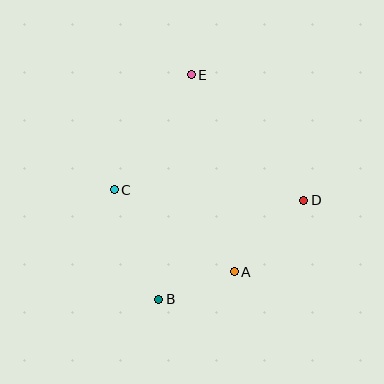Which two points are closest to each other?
Points A and B are closest to each other.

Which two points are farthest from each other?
Points B and E are farthest from each other.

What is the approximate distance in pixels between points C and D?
The distance between C and D is approximately 190 pixels.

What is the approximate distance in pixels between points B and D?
The distance between B and D is approximately 176 pixels.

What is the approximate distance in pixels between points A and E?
The distance between A and E is approximately 202 pixels.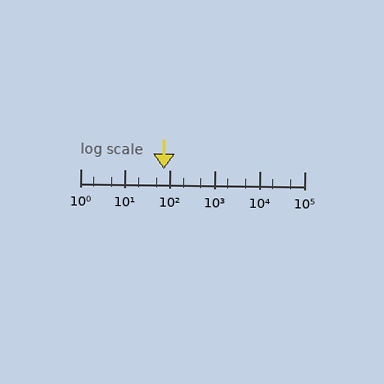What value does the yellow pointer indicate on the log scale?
The pointer indicates approximately 72.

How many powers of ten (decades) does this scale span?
The scale spans 5 decades, from 1 to 100000.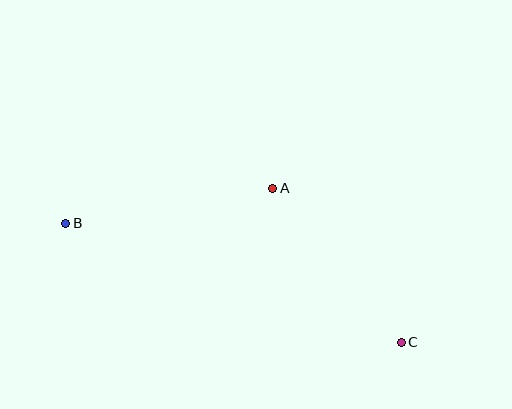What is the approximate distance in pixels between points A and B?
The distance between A and B is approximately 210 pixels.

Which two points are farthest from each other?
Points B and C are farthest from each other.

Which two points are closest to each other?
Points A and C are closest to each other.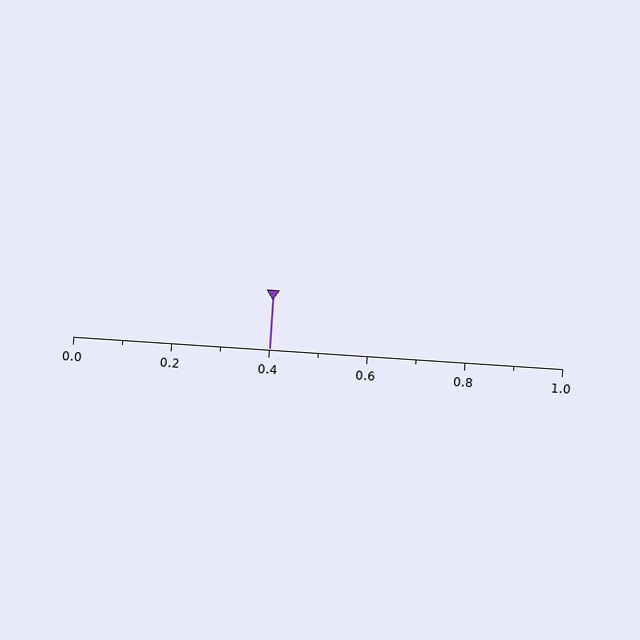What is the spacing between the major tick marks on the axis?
The major ticks are spaced 0.2 apart.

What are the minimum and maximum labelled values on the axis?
The axis runs from 0.0 to 1.0.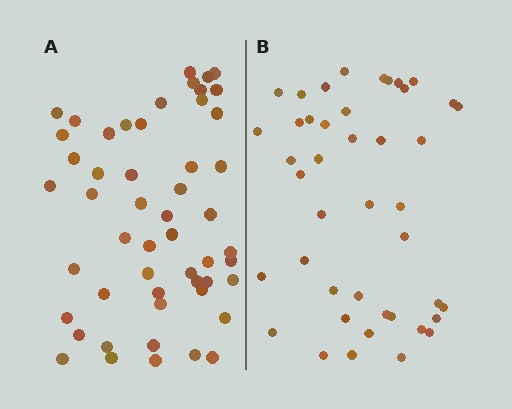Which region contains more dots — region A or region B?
Region A (the left region) has more dots.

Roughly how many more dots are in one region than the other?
Region A has roughly 8 or so more dots than region B.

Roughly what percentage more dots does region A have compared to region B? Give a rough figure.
About 20% more.